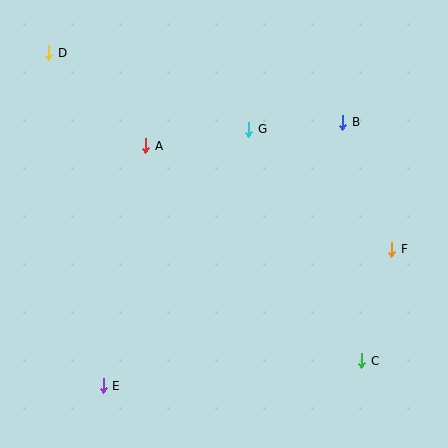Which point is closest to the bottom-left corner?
Point E is closest to the bottom-left corner.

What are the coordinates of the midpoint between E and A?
The midpoint between E and A is at (124, 266).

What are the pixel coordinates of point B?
Point B is at (343, 122).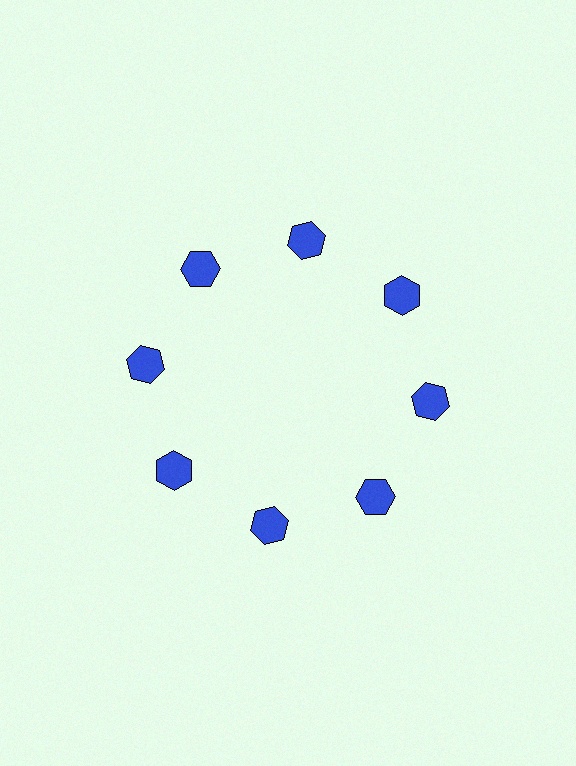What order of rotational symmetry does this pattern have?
This pattern has 8-fold rotational symmetry.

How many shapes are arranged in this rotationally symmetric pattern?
There are 8 shapes, arranged in 8 groups of 1.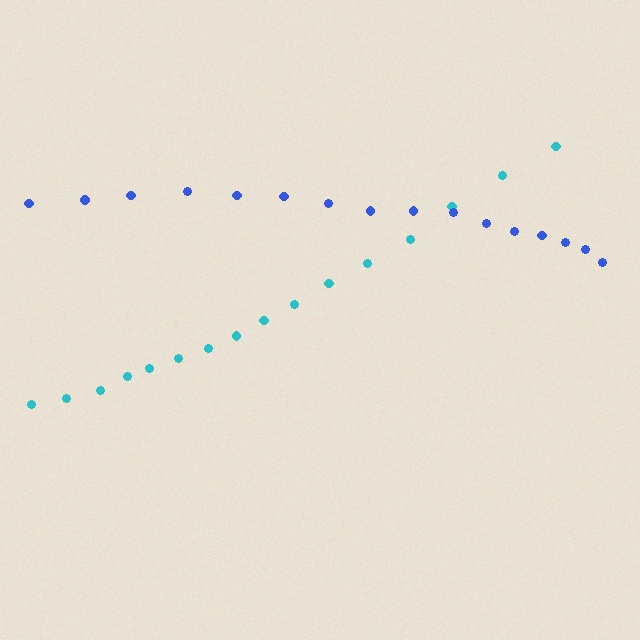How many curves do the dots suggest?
There are 2 distinct paths.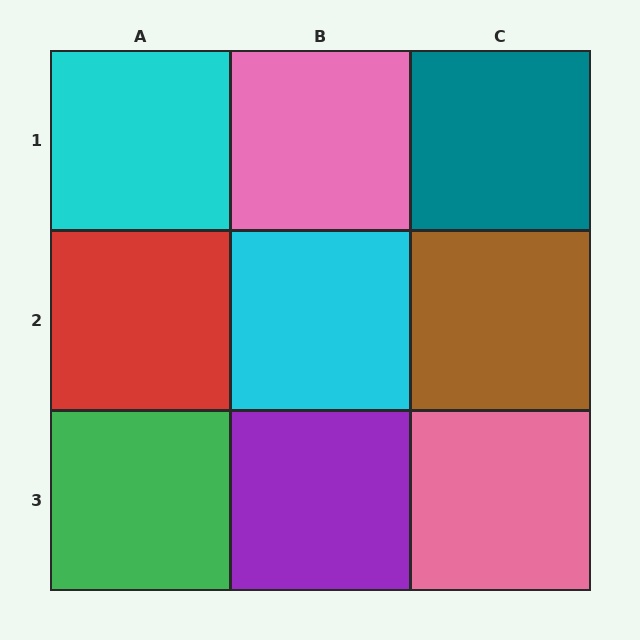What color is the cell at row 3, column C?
Pink.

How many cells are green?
1 cell is green.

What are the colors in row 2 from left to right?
Red, cyan, brown.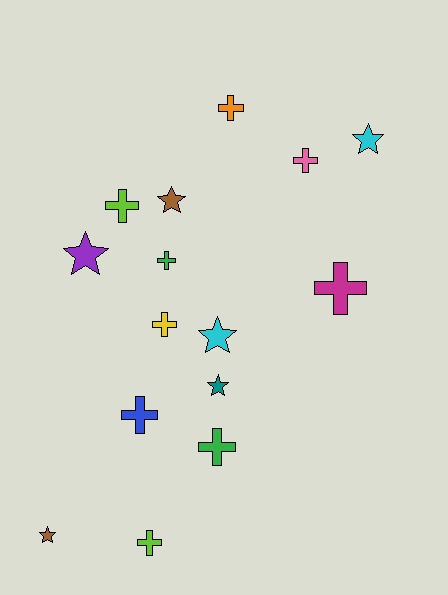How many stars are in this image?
There are 6 stars.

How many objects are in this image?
There are 15 objects.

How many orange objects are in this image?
There is 1 orange object.